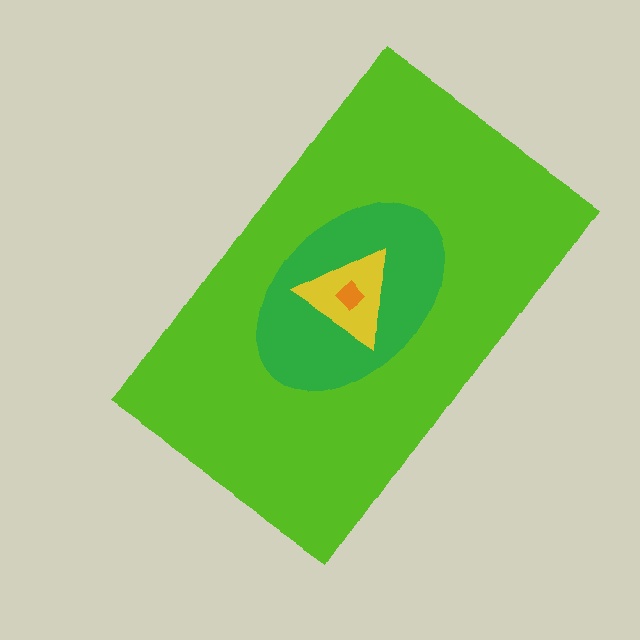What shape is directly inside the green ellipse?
The yellow triangle.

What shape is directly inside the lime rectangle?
The green ellipse.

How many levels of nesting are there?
4.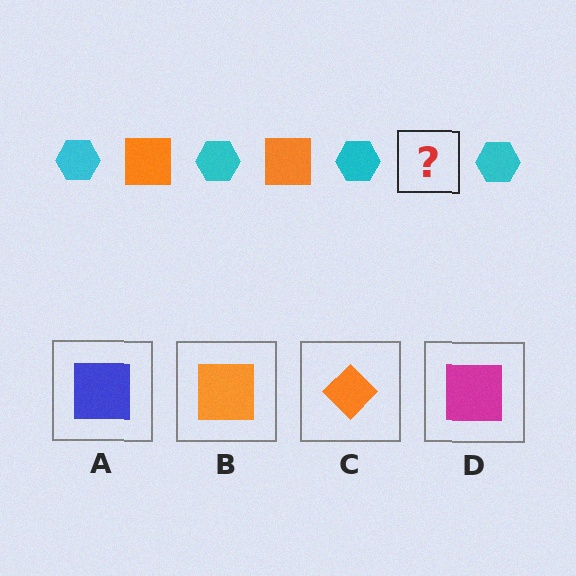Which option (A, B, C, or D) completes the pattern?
B.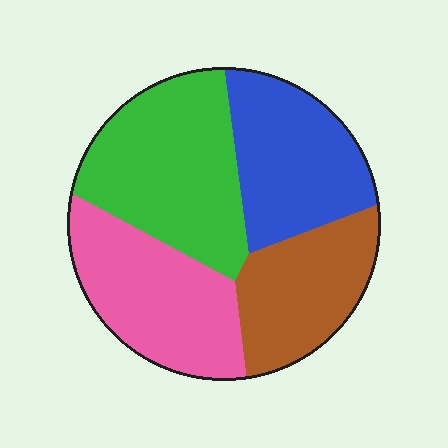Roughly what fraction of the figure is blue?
Blue covers 24% of the figure.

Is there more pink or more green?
Green.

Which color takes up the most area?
Green, at roughly 30%.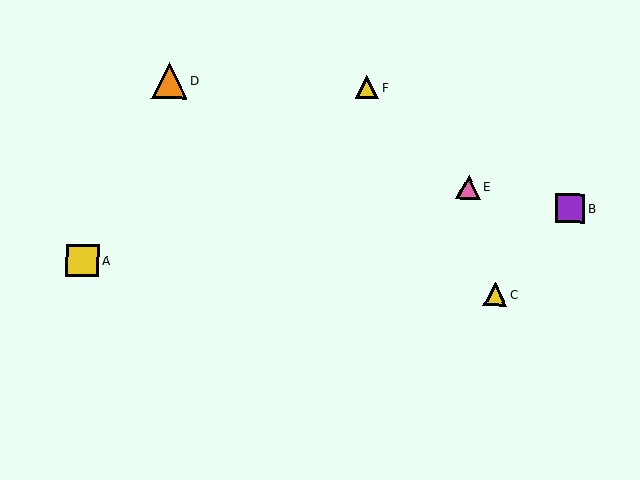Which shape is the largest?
The orange triangle (labeled D) is the largest.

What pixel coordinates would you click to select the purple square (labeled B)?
Click at (570, 208) to select the purple square B.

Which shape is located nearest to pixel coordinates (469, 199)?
The pink triangle (labeled E) at (468, 187) is nearest to that location.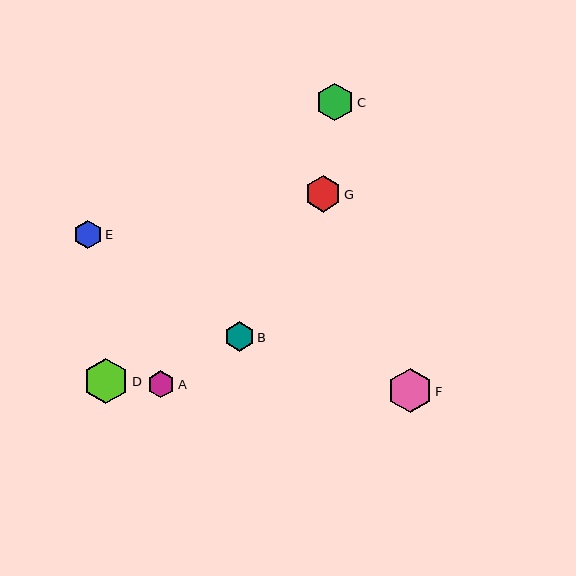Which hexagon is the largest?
Hexagon D is the largest with a size of approximately 46 pixels.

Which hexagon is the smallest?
Hexagon A is the smallest with a size of approximately 27 pixels.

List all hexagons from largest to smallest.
From largest to smallest: D, F, C, G, B, E, A.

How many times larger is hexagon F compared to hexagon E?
Hexagon F is approximately 1.5 times the size of hexagon E.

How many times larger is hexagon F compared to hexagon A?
Hexagon F is approximately 1.6 times the size of hexagon A.